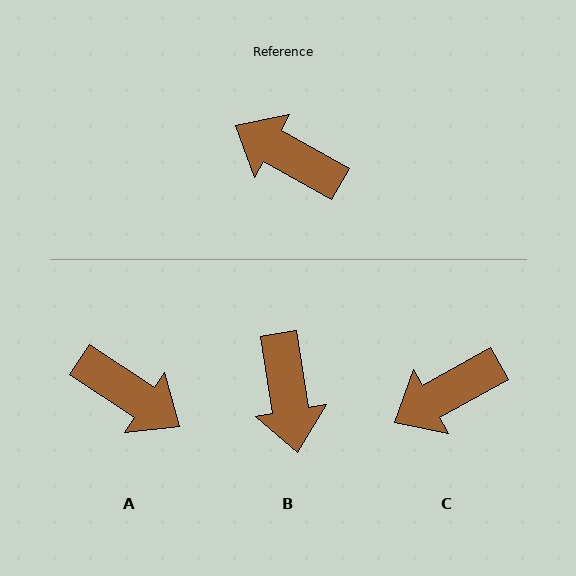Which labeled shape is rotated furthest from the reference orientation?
A, about 176 degrees away.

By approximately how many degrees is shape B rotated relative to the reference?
Approximately 128 degrees counter-clockwise.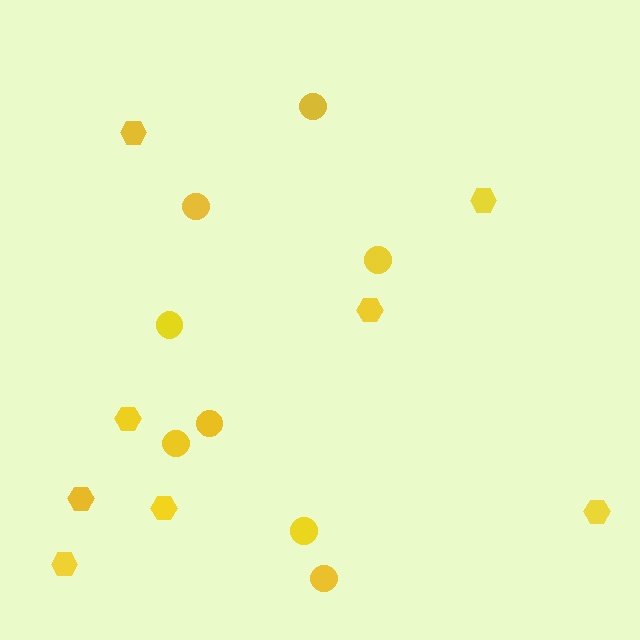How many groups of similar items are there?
There are 2 groups: one group of circles (8) and one group of hexagons (8).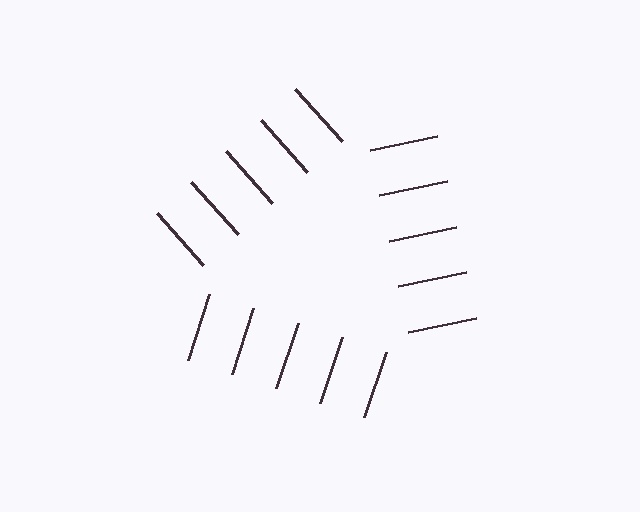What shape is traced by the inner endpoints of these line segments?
An illusory triangle — the line segments terminate on its edges but no continuous stroke is drawn.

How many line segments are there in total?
15 — 5 along each of the 3 edges.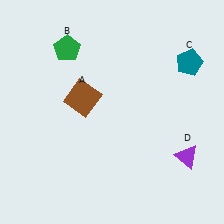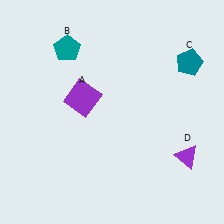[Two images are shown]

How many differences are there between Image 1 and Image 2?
There are 2 differences between the two images.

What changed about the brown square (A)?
In Image 1, A is brown. In Image 2, it changed to purple.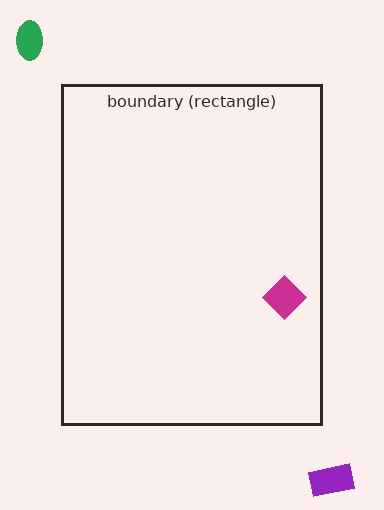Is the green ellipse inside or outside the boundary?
Outside.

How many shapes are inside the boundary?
1 inside, 2 outside.